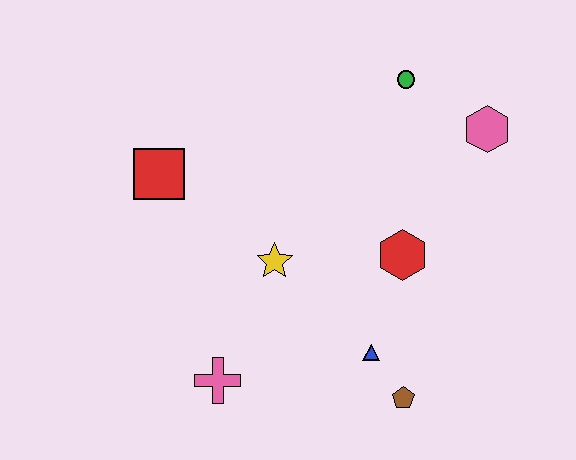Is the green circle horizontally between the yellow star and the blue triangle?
No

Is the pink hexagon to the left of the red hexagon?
No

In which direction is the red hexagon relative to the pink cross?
The red hexagon is to the right of the pink cross.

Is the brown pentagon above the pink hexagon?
No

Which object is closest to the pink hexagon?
The green circle is closest to the pink hexagon.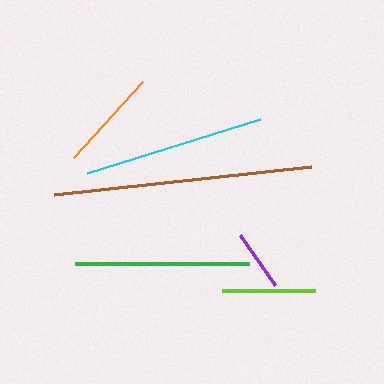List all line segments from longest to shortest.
From longest to shortest: brown, cyan, green, orange, lime, purple.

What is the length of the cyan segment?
The cyan segment is approximately 181 pixels long.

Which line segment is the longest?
The brown line is the longest at approximately 258 pixels.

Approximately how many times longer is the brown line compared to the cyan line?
The brown line is approximately 1.4 times the length of the cyan line.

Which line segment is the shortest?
The purple line is the shortest at approximately 61 pixels.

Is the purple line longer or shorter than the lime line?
The lime line is longer than the purple line.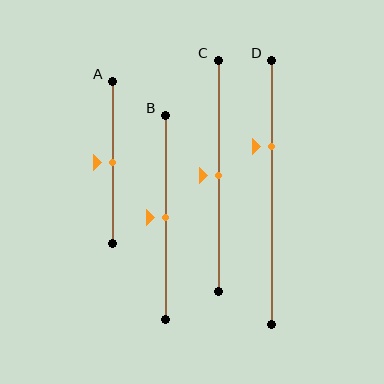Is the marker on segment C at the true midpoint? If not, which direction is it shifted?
Yes, the marker on segment C is at the true midpoint.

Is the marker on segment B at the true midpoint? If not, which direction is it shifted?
Yes, the marker on segment B is at the true midpoint.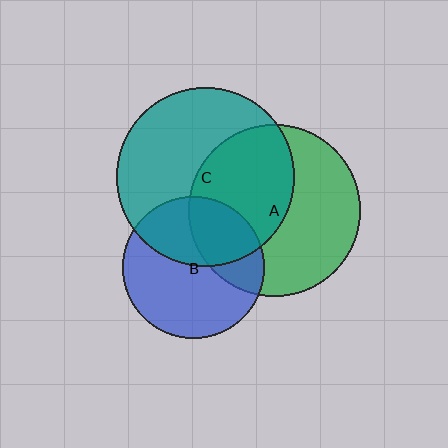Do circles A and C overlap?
Yes.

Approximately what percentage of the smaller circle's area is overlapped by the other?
Approximately 50%.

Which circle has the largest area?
Circle C (teal).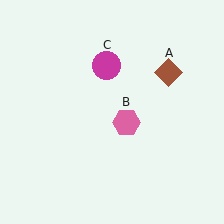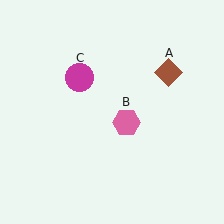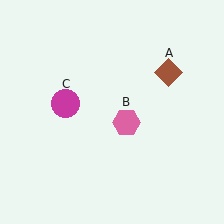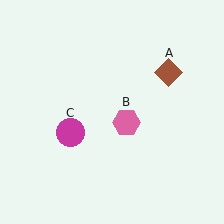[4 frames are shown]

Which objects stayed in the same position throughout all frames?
Brown diamond (object A) and pink hexagon (object B) remained stationary.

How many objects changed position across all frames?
1 object changed position: magenta circle (object C).